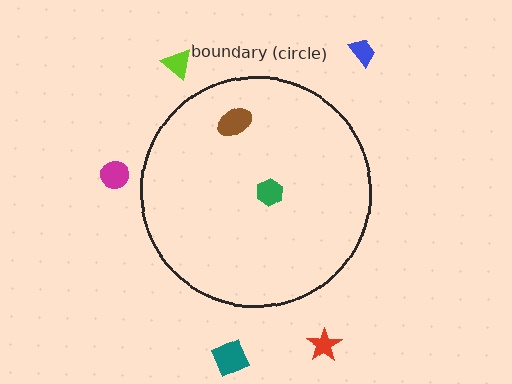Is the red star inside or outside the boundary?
Outside.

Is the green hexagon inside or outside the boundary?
Inside.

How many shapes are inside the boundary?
2 inside, 5 outside.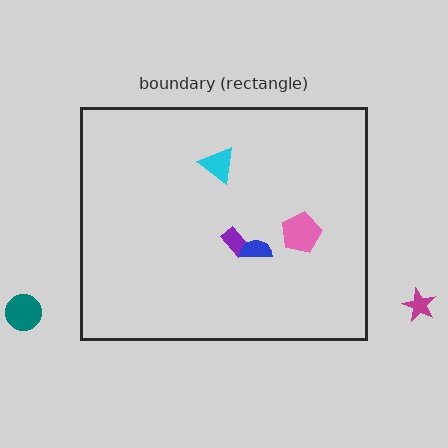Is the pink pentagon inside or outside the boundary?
Inside.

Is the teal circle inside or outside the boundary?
Outside.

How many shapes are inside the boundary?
4 inside, 2 outside.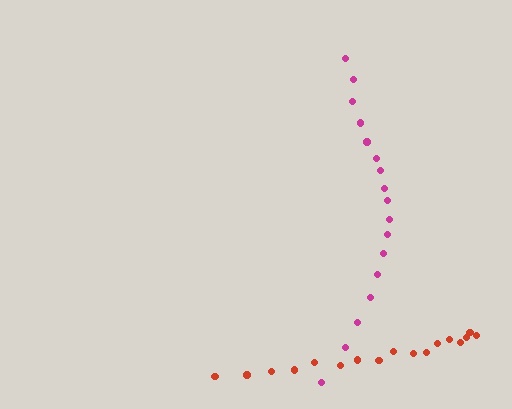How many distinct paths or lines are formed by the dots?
There are 2 distinct paths.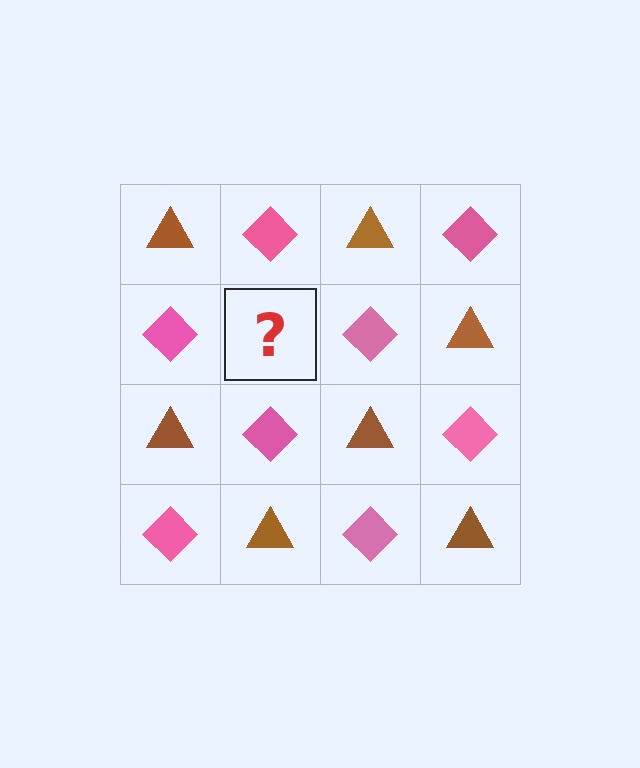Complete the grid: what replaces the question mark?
The question mark should be replaced with a brown triangle.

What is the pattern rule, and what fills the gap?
The rule is that it alternates brown triangle and pink diamond in a checkerboard pattern. The gap should be filled with a brown triangle.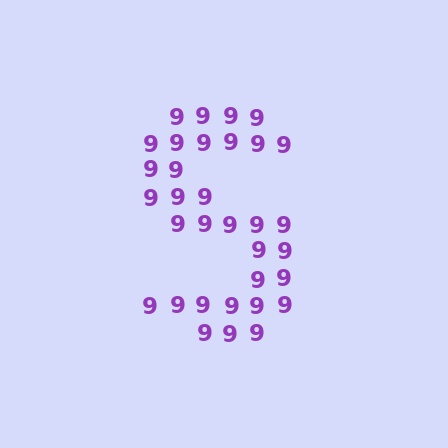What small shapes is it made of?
It is made of small digit 9's.